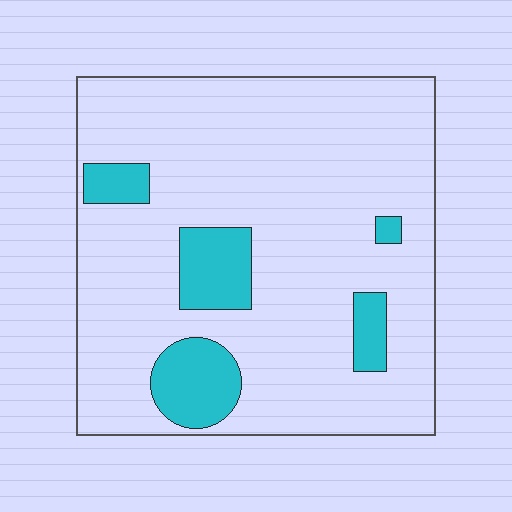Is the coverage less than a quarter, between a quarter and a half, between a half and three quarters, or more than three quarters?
Less than a quarter.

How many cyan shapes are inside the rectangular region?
5.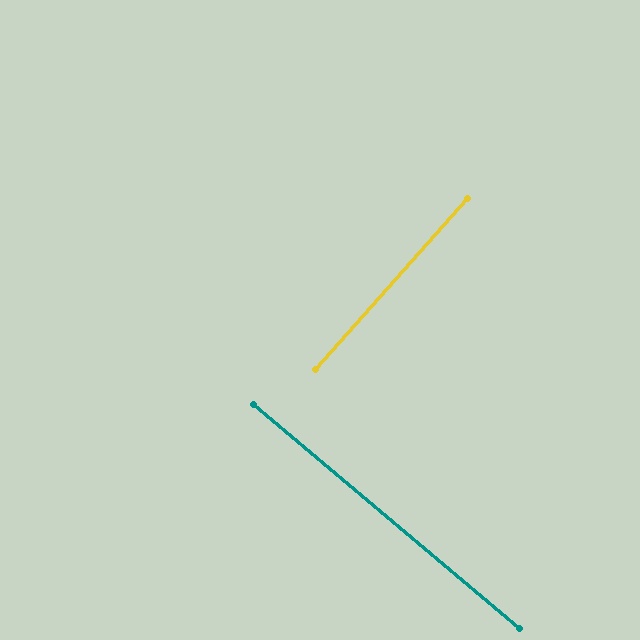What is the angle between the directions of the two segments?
Approximately 88 degrees.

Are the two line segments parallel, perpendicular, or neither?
Perpendicular — they meet at approximately 88°.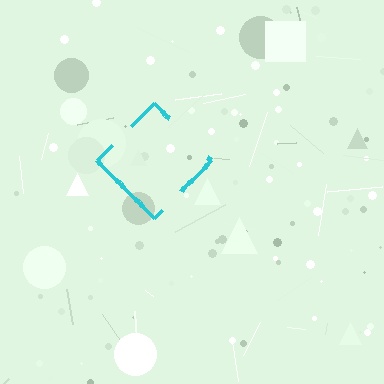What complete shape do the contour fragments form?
The contour fragments form a diamond.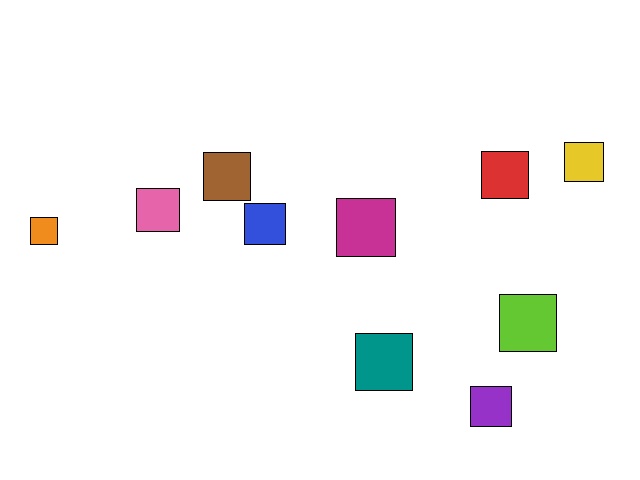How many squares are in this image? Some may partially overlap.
There are 10 squares.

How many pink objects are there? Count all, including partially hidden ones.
There is 1 pink object.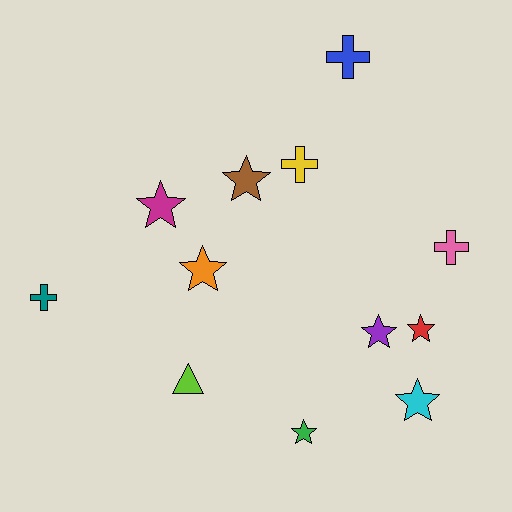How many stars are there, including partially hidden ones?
There are 7 stars.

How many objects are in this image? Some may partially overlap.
There are 12 objects.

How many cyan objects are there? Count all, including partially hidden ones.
There is 1 cyan object.